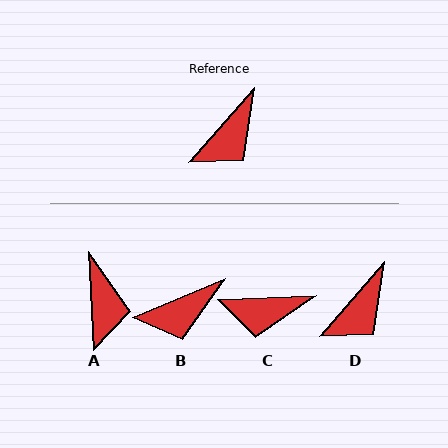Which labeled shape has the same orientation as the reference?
D.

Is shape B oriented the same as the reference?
No, it is off by about 27 degrees.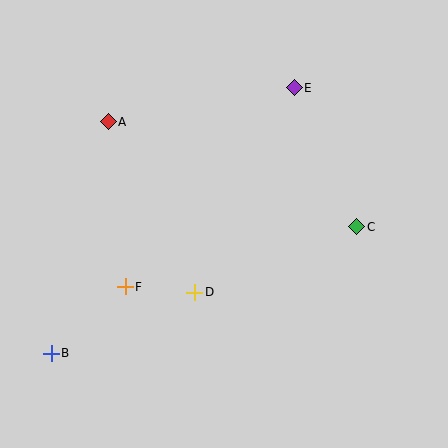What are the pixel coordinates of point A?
Point A is at (108, 122).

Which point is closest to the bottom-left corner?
Point B is closest to the bottom-left corner.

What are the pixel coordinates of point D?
Point D is at (195, 292).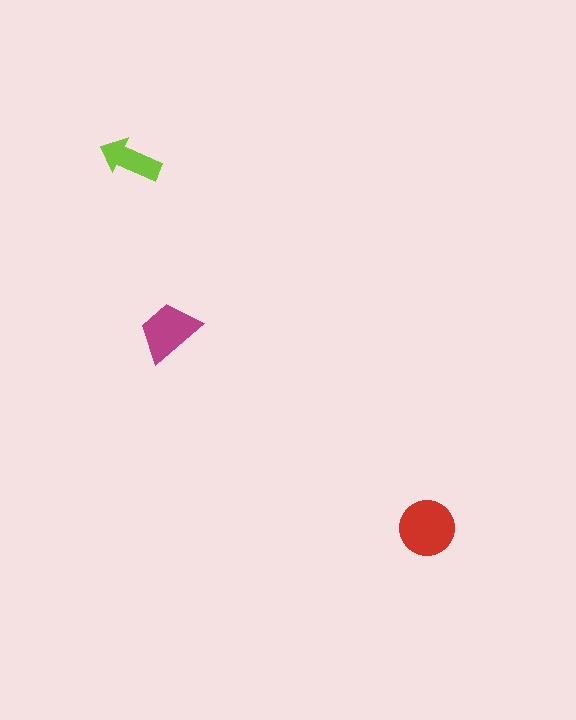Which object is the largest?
The red circle.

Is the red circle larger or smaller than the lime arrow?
Larger.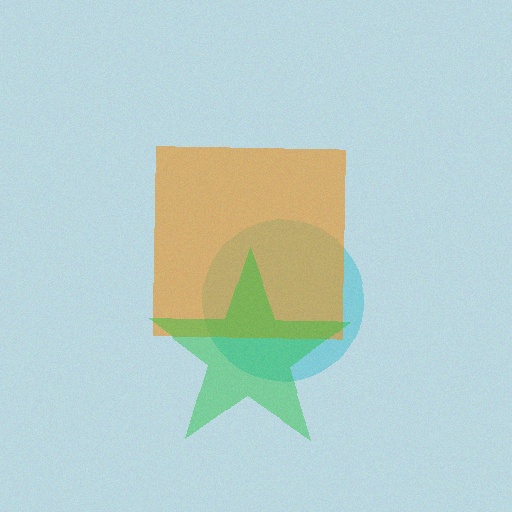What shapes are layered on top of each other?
The layered shapes are: a cyan circle, an orange square, a green star.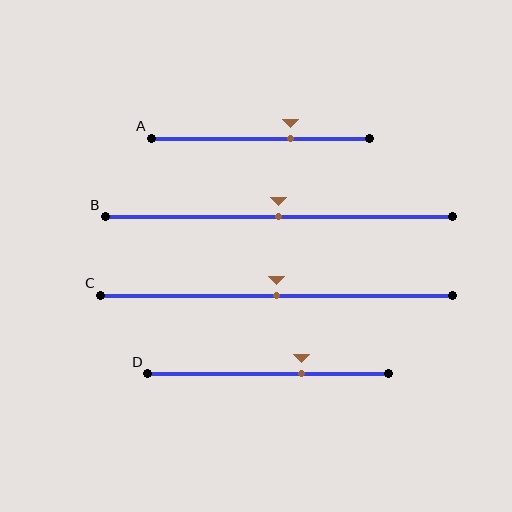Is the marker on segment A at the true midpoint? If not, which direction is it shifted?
No, the marker on segment A is shifted to the right by about 14% of the segment length.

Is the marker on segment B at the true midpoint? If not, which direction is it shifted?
Yes, the marker on segment B is at the true midpoint.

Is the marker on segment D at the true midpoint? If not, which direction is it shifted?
No, the marker on segment D is shifted to the right by about 14% of the segment length.